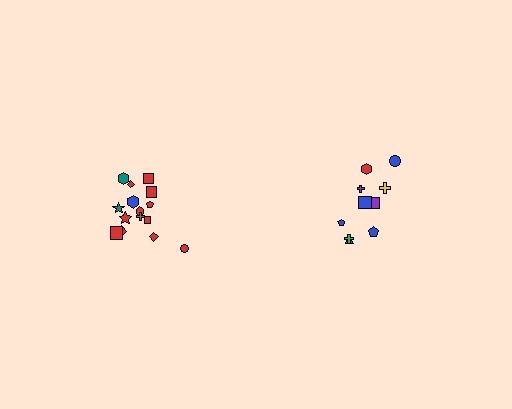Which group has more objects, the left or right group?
The left group.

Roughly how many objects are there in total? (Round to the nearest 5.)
Roughly 25 objects in total.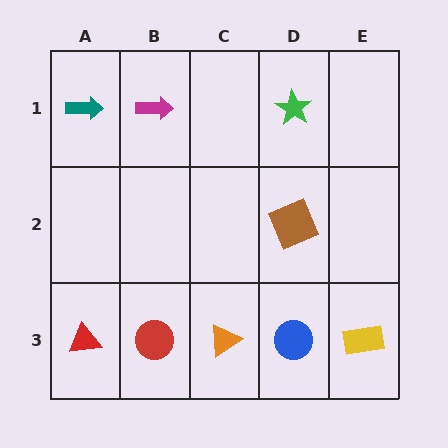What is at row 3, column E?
A yellow rectangle.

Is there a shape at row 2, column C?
No, that cell is empty.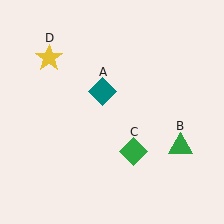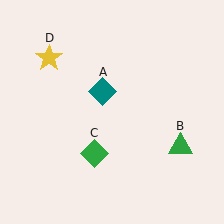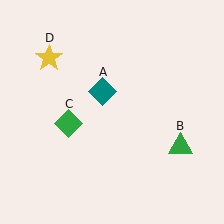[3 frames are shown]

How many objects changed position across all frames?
1 object changed position: green diamond (object C).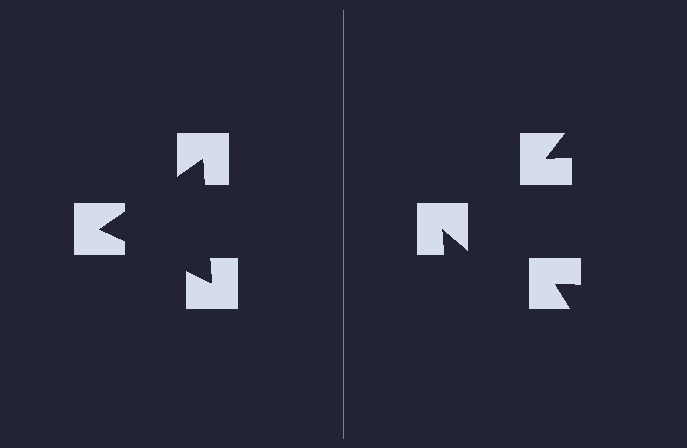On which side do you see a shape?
An illusory triangle appears on the left side. On the right side the wedge cuts are rotated, so no coherent shape forms.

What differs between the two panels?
The notched squares are positioned identically on both sides; only the wedge orientations differ. On the left they align to a triangle; on the right they are misaligned.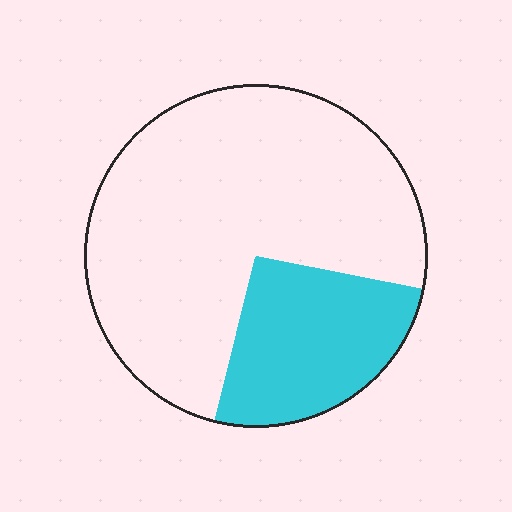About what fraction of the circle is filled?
About one quarter (1/4).